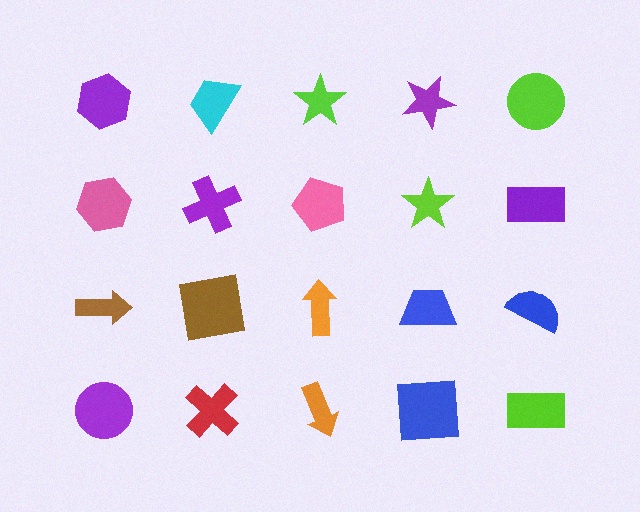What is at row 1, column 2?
A cyan trapezoid.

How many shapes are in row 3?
5 shapes.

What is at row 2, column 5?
A purple rectangle.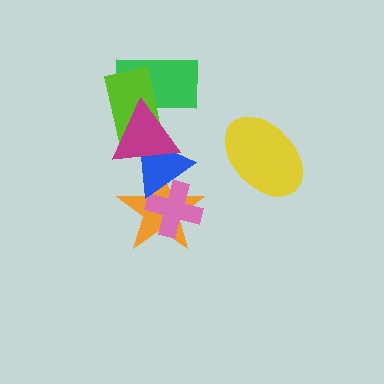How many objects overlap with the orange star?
3 objects overlap with the orange star.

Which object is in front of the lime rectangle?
The magenta triangle is in front of the lime rectangle.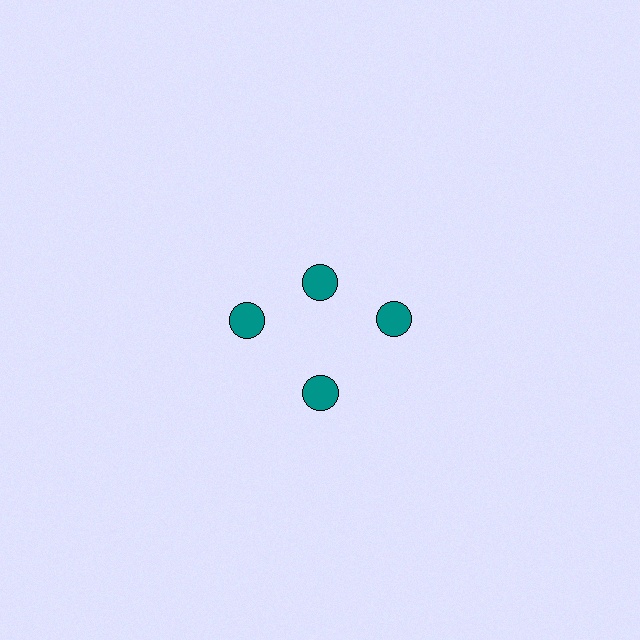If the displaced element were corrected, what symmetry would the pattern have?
It would have 4-fold rotational symmetry — the pattern would map onto itself every 90 degrees.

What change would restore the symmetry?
The symmetry would be restored by moving it outward, back onto the ring so that all 4 circles sit at equal angles and equal distance from the center.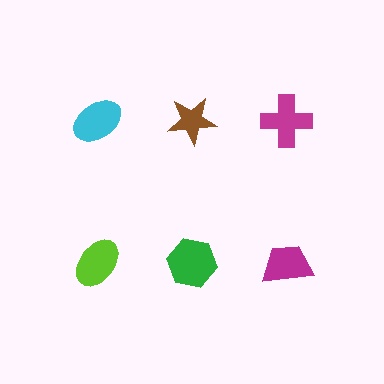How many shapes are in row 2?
3 shapes.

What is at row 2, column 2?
A green hexagon.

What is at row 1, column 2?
A brown star.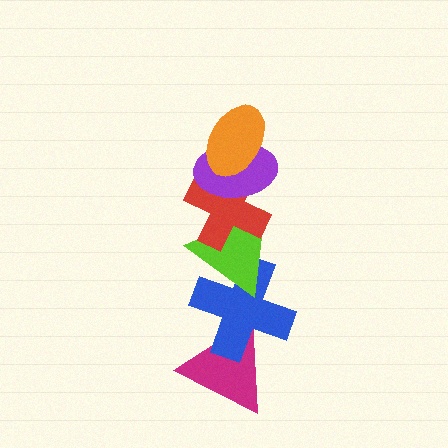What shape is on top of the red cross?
The purple ellipse is on top of the red cross.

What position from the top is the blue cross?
The blue cross is 5th from the top.